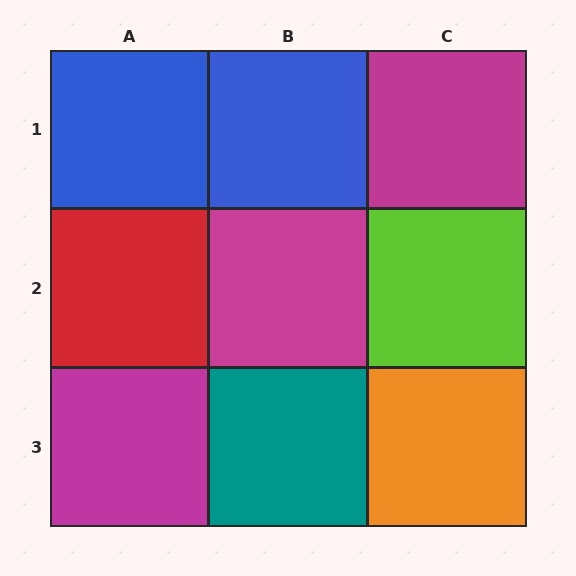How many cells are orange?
1 cell is orange.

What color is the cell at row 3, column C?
Orange.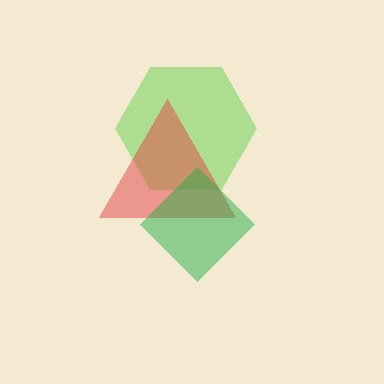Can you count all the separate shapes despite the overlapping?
Yes, there are 3 separate shapes.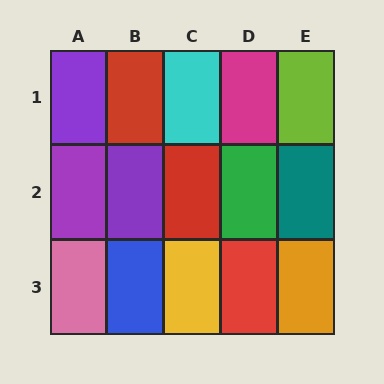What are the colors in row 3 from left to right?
Pink, blue, yellow, red, orange.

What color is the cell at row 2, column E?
Teal.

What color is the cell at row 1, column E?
Lime.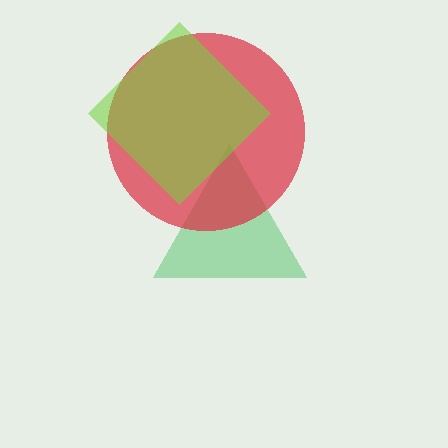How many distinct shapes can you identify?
There are 3 distinct shapes: a green triangle, a red circle, a lime diamond.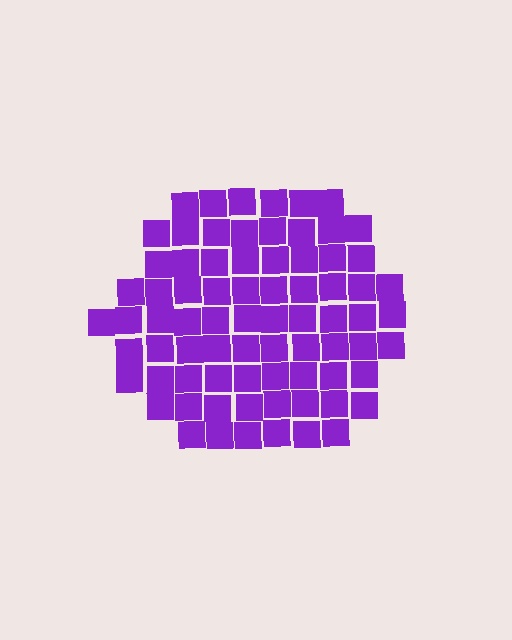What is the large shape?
The large shape is a hexagon.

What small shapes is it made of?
It is made of small squares.